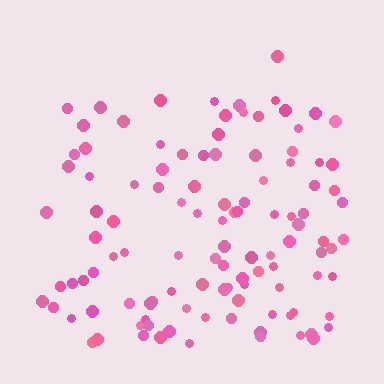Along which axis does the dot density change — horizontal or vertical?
Vertical.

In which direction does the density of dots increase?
From top to bottom, with the bottom side densest.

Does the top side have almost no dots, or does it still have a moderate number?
Still a moderate number, just noticeably fewer than the bottom.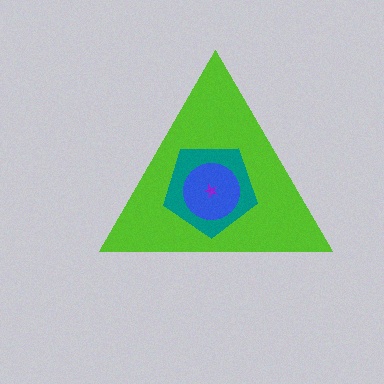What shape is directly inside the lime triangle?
The teal pentagon.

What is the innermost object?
The purple star.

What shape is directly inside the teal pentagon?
The blue circle.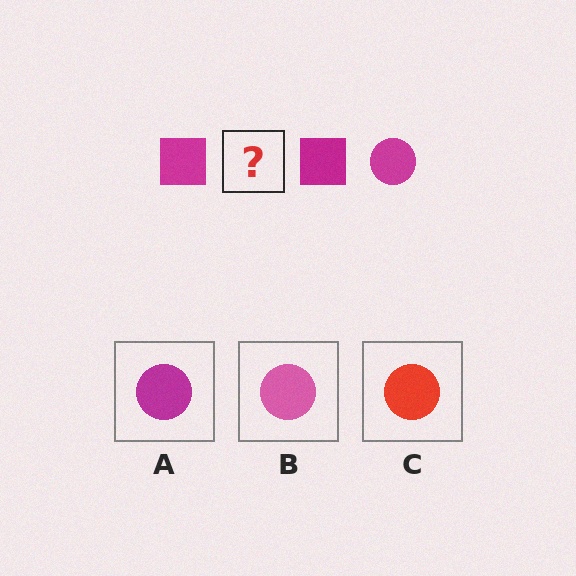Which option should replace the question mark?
Option A.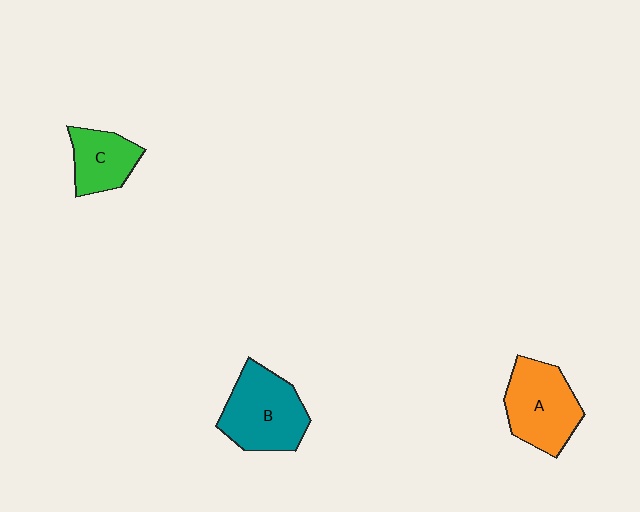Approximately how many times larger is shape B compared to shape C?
Approximately 1.6 times.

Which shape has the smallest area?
Shape C (green).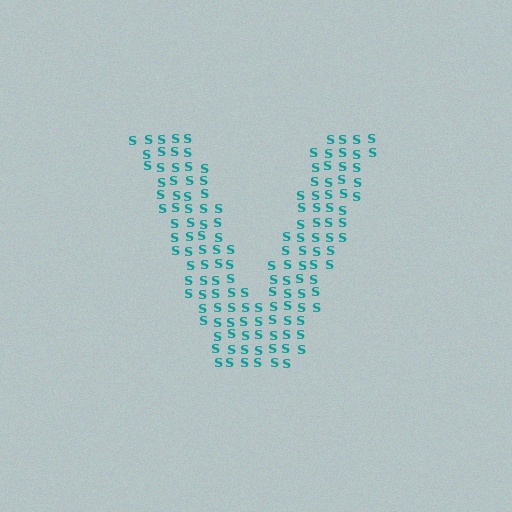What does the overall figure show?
The overall figure shows the letter V.